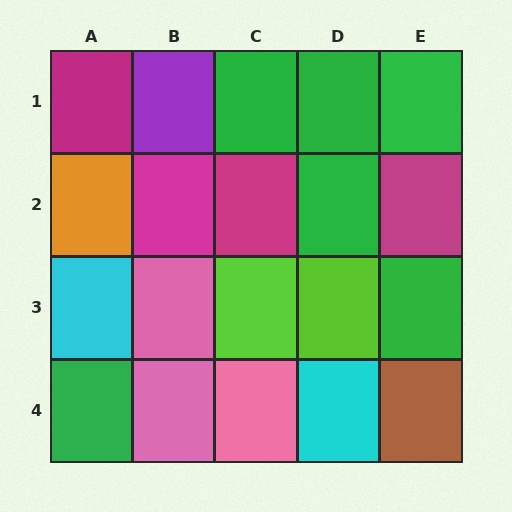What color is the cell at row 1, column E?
Green.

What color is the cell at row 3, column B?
Pink.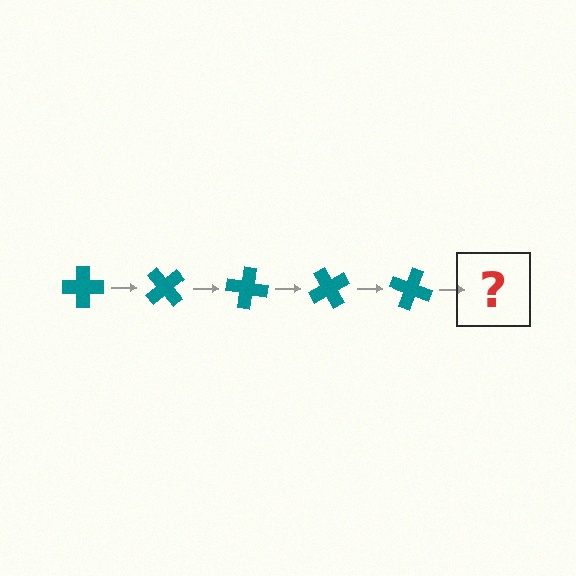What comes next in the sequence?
The next element should be a teal cross rotated 250 degrees.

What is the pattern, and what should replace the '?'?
The pattern is that the cross rotates 50 degrees each step. The '?' should be a teal cross rotated 250 degrees.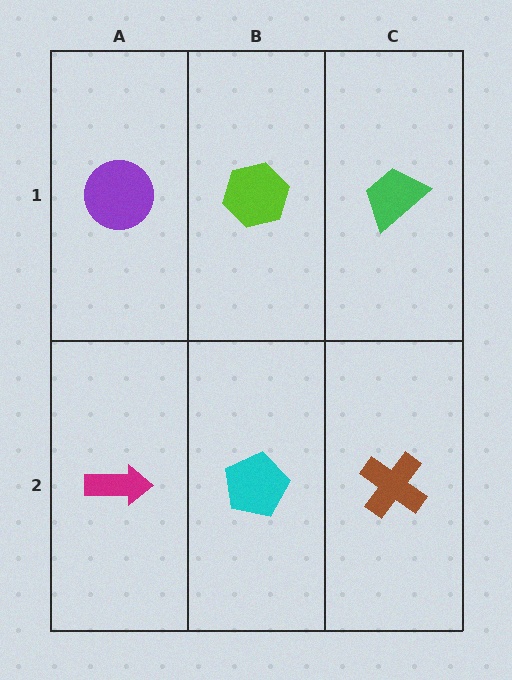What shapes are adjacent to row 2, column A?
A purple circle (row 1, column A), a cyan pentagon (row 2, column B).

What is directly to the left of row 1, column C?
A lime hexagon.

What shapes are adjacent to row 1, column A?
A magenta arrow (row 2, column A), a lime hexagon (row 1, column B).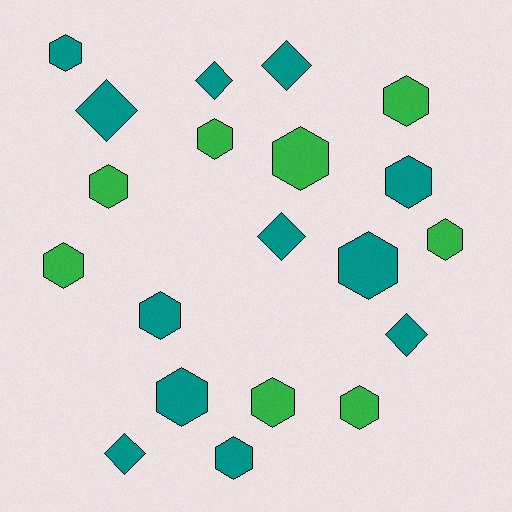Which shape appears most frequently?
Hexagon, with 14 objects.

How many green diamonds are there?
There are no green diamonds.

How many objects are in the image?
There are 20 objects.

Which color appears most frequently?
Teal, with 12 objects.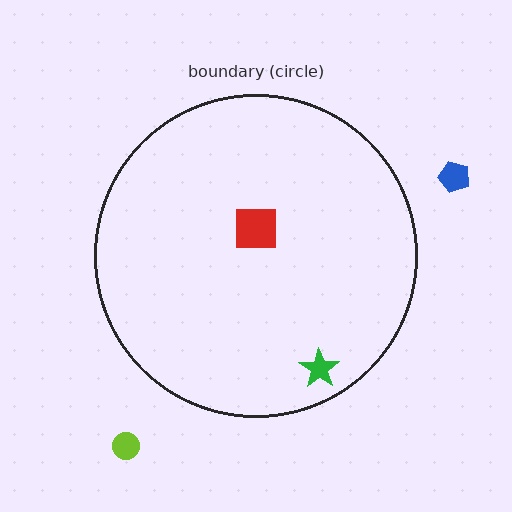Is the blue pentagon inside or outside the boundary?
Outside.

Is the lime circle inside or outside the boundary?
Outside.